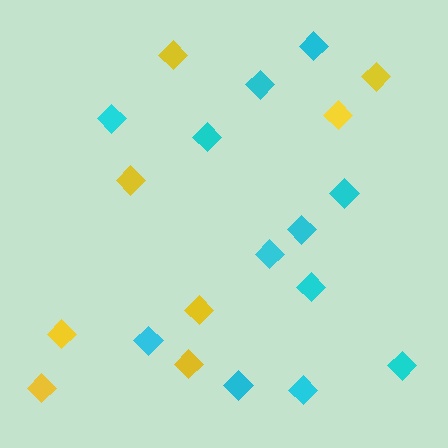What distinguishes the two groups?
There are 2 groups: one group of cyan diamonds (12) and one group of yellow diamonds (8).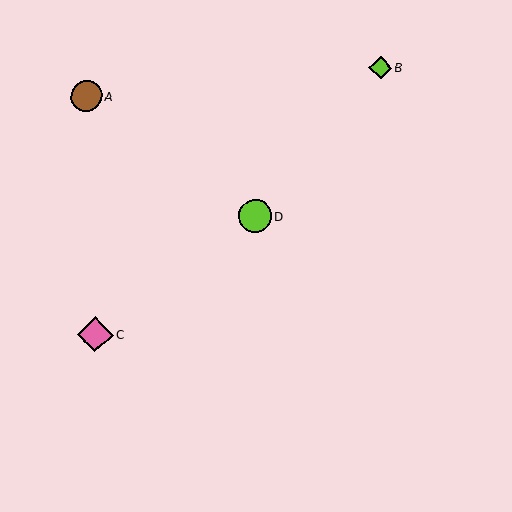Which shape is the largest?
The pink diamond (labeled C) is the largest.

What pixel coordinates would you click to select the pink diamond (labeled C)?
Click at (95, 335) to select the pink diamond C.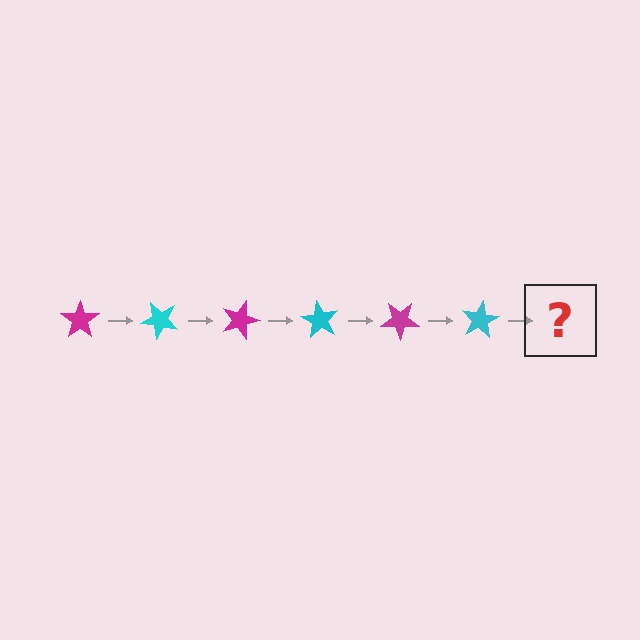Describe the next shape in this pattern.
It should be a magenta star, rotated 270 degrees from the start.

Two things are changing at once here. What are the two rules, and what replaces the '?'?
The two rules are that it rotates 45 degrees each step and the color cycles through magenta and cyan. The '?' should be a magenta star, rotated 270 degrees from the start.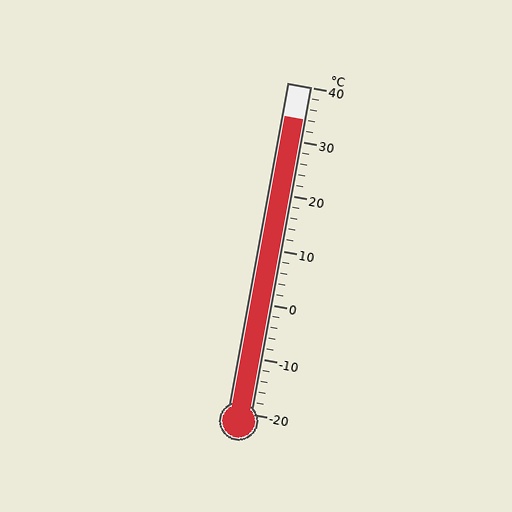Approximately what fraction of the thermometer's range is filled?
The thermometer is filled to approximately 90% of its range.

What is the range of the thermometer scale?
The thermometer scale ranges from -20°C to 40°C.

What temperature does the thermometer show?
The thermometer shows approximately 34°C.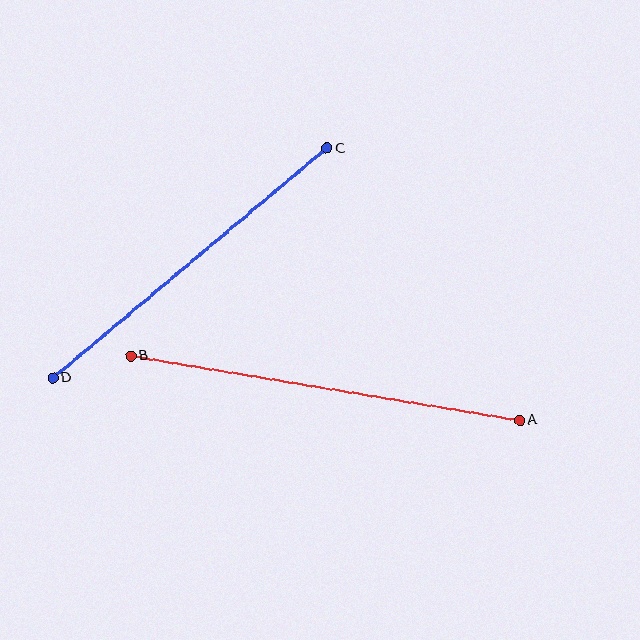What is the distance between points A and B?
The distance is approximately 394 pixels.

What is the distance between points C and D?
The distance is approximately 358 pixels.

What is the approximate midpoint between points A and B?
The midpoint is at approximately (325, 388) pixels.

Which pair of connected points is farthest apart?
Points A and B are farthest apart.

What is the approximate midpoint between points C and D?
The midpoint is at approximately (190, 263) pixels.